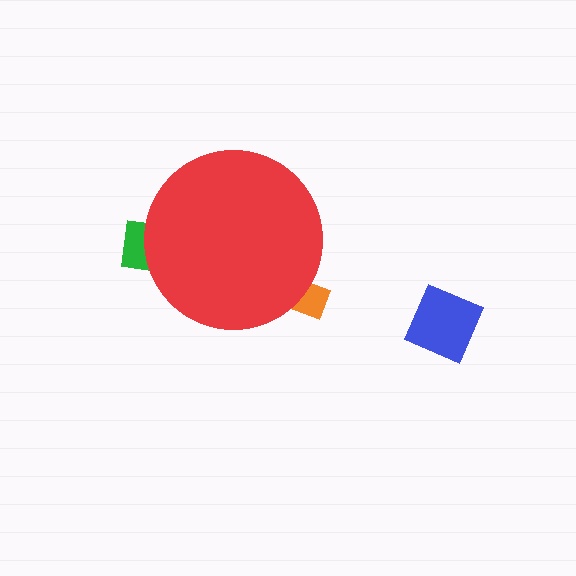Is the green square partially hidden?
Yes, the green square is partially hidden behind the red circle.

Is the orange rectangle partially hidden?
Yes, the orange rectangle is partially hidden behind the red circle.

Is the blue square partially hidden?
No, the blue square is fully visible.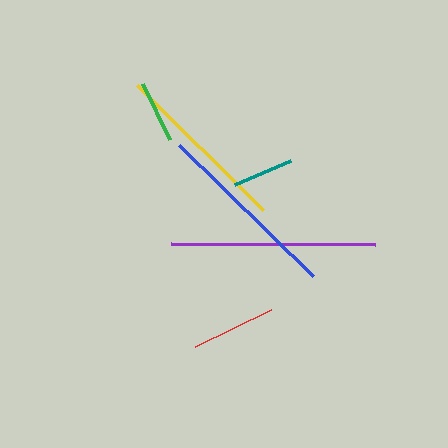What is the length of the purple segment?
The purple segment is approximately 204 pixels long.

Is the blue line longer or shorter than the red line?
The blue line is longer than the red line.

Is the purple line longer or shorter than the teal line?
The purple line is longer than the teal line.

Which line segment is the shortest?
The teal line is the shortest at approximately 61 pixels.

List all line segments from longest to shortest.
From longest to shortest: purple, blue, yellow, red, green, teal.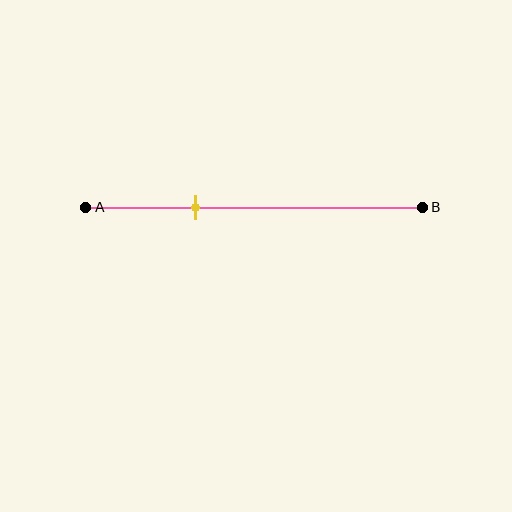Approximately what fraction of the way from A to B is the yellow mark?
The yellow mark is approximately 30% of the way from A to B.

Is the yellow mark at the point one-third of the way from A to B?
Yes, the mark is approximately at the one-third point.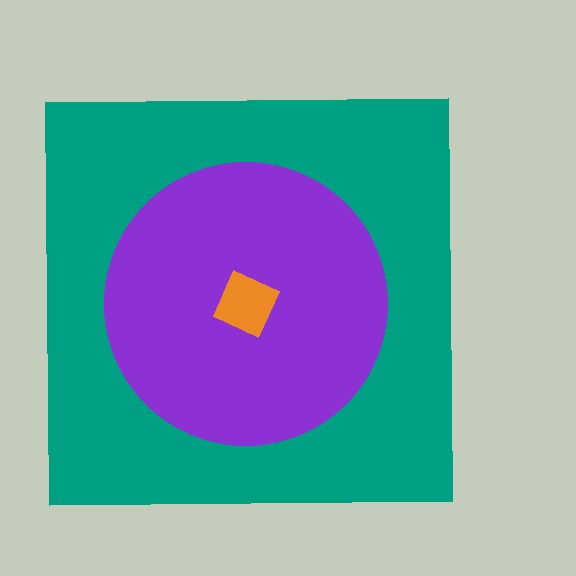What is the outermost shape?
The teal square.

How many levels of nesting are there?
3.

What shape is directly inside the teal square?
The purple circle.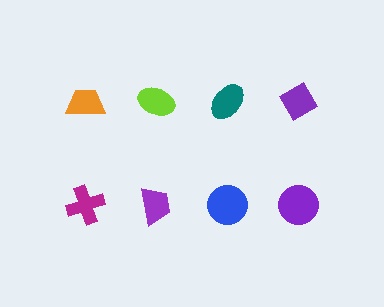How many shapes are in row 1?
4 shapes.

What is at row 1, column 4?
A purple diamond.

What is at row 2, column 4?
A purple circle.